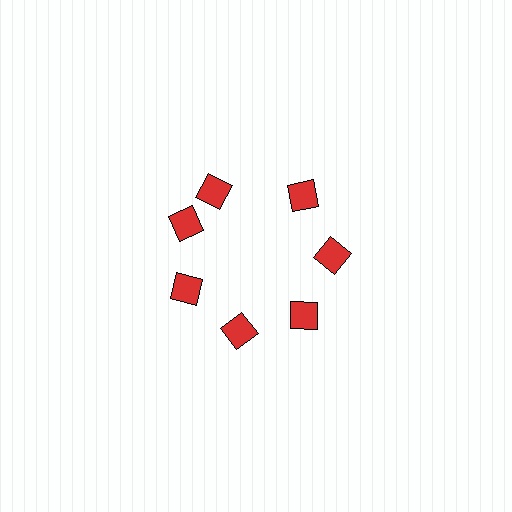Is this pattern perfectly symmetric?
No. The 7 red diamonds are arranged in a ring, but one element near the 12 o'clock position is rotated out of alignment along the ring, breaking the 7-fold rotational symmetry.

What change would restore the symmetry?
The symmetry would be restored by rotating it back into even spacing with its neighbors so that all 7 diamonds sit at equal angles and equal distance from the center.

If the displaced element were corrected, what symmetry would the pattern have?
It would have 7-fold rotational symmetry — the pattern would map onto itself every 51 degrees.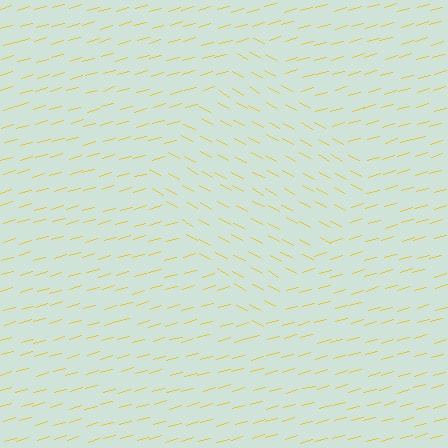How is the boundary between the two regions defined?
The boundary is defined purely by a change in line orientation (approximately 45 degrees difference). All lines are the same color and thickness.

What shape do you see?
I see a diamond.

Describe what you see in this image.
The image is filled with small yellow line segments. A diamond region in the image has lines oriented differently from the surrounding lines, creating a visible texture boundary.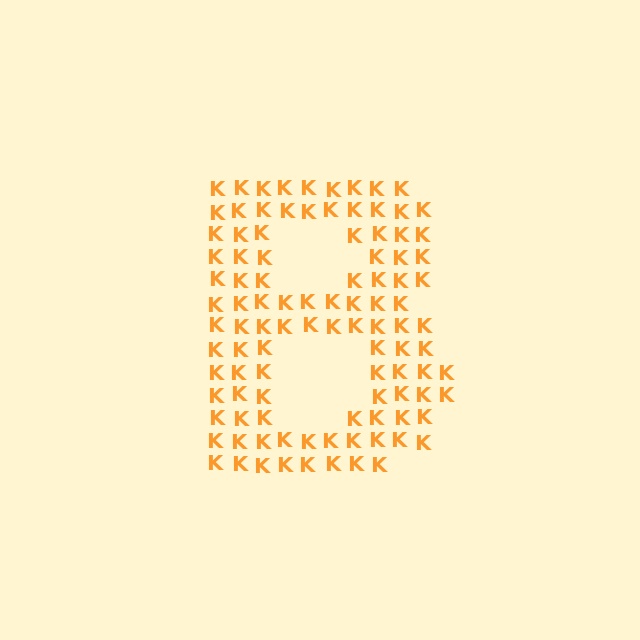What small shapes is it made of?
It is made of small letter K's.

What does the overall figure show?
The overall figure shows the letter B.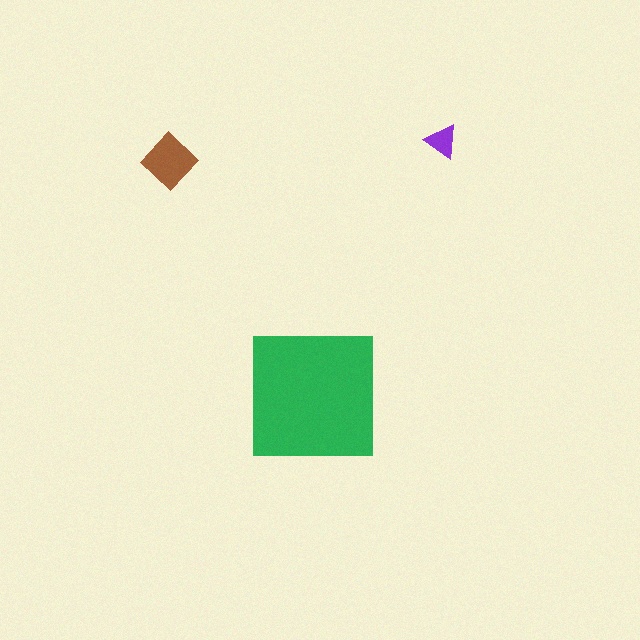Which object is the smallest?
The purple triangle.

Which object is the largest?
The green square.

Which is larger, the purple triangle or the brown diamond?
The brown diamond.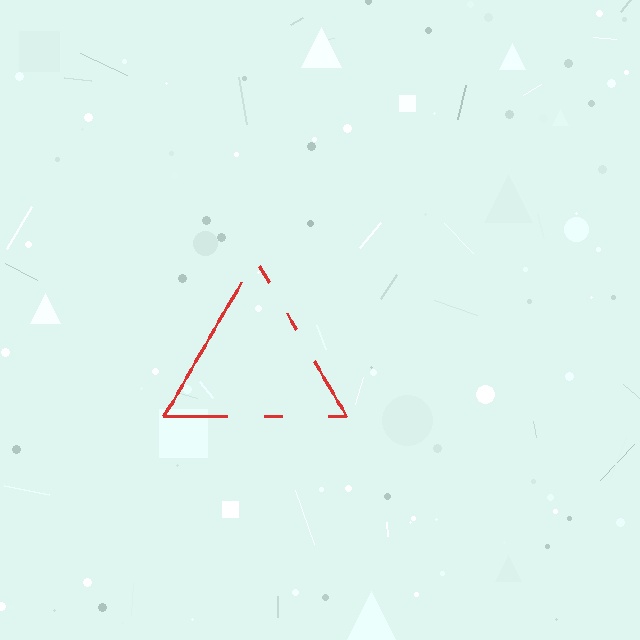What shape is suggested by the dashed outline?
The dashed outline suggests a triangle.